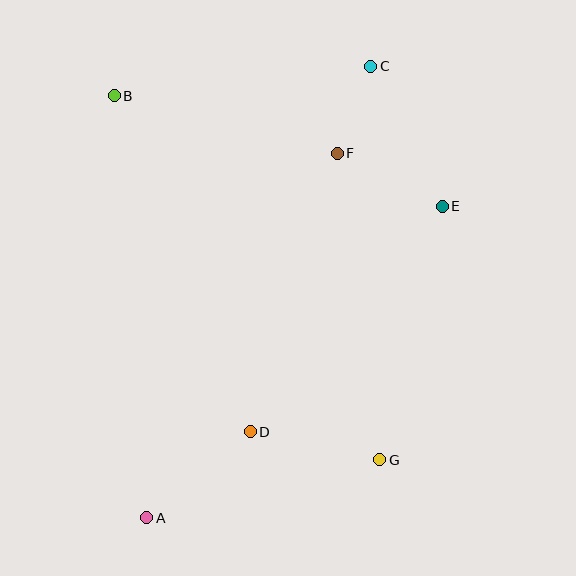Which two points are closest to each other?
Points C and F are closest to each other.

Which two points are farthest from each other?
Points A and C are farthest from each other.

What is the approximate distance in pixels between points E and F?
The distance between E and F is approximately 118 pixels.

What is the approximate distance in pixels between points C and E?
The distance between C and E is approximately 157 pixels.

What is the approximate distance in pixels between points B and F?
The distance between B and F is approximately 230 pixels.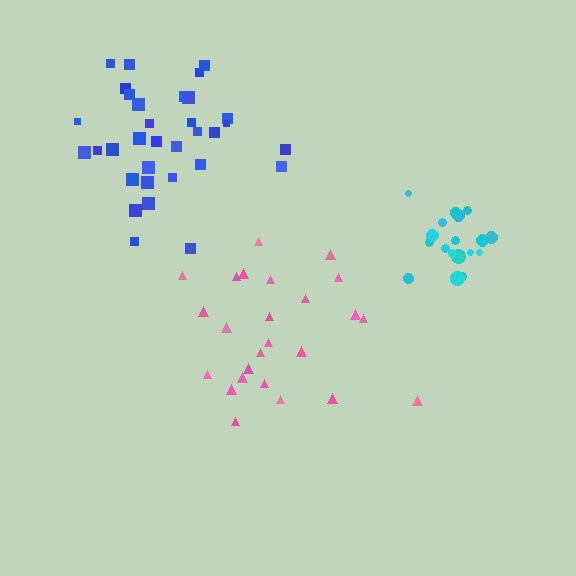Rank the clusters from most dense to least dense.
cyan, blue, pink.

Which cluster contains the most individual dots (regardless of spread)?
Blue (33).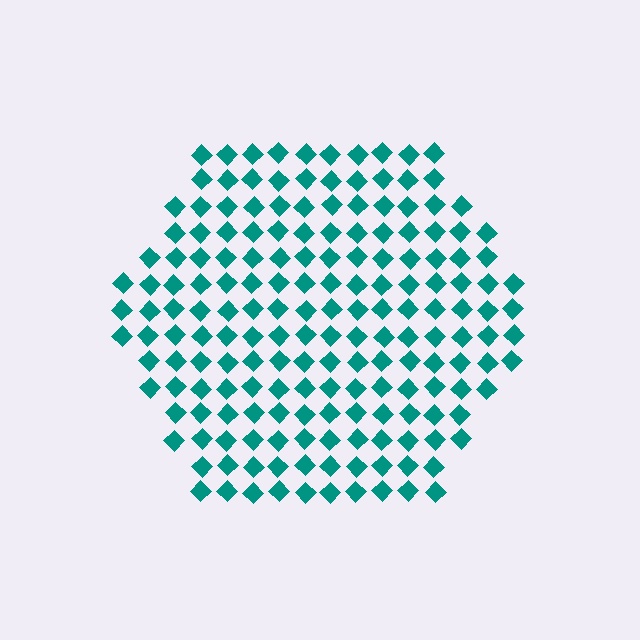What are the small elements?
The small elements are diamonds.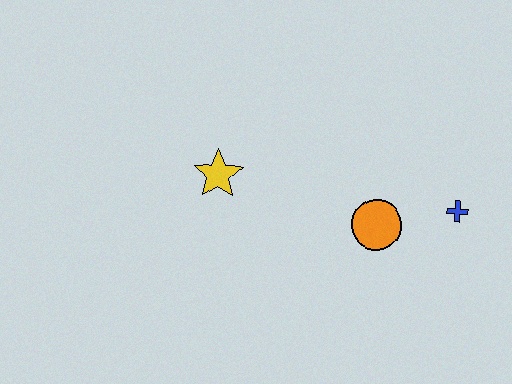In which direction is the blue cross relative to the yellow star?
The blue cross is to the right of the yellow star.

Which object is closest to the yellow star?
The orange circle is closest to the yellow star.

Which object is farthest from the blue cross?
The yellow star is farthest from the blue cross.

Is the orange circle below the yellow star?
Yes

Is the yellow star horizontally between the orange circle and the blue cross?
No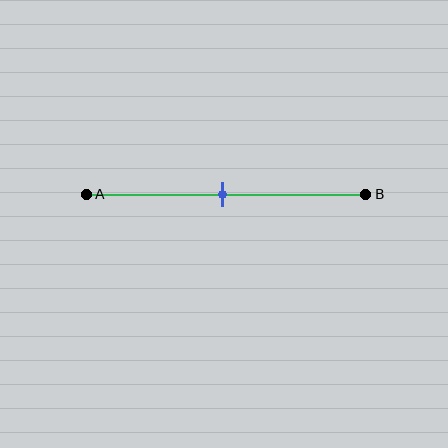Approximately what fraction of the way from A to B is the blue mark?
The blue mark is approximately 50% of the way from A to B.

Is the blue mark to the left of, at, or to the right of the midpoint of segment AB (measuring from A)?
The blue mark is approximately at the midpoint of segment AB.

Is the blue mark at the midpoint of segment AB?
Yes, the mark is approximately at the midpoint.